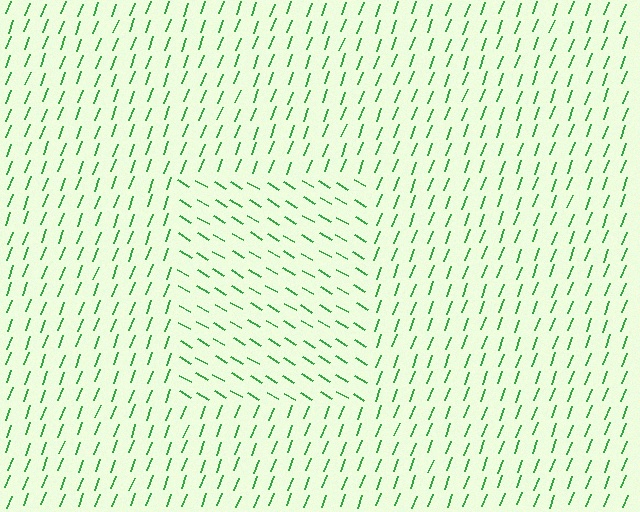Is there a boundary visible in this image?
Yes, there is a texture boundary formed by a change in line orientation.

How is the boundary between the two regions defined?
The boundary is defined purely by a change in line orientation (approximately 80 degrees difference). All lines are the same color and thickness.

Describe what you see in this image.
The image is filled with small green line segments. A rectangle region in the image has lines oriented differently from the surrounding lines, creating a visible texture boundary.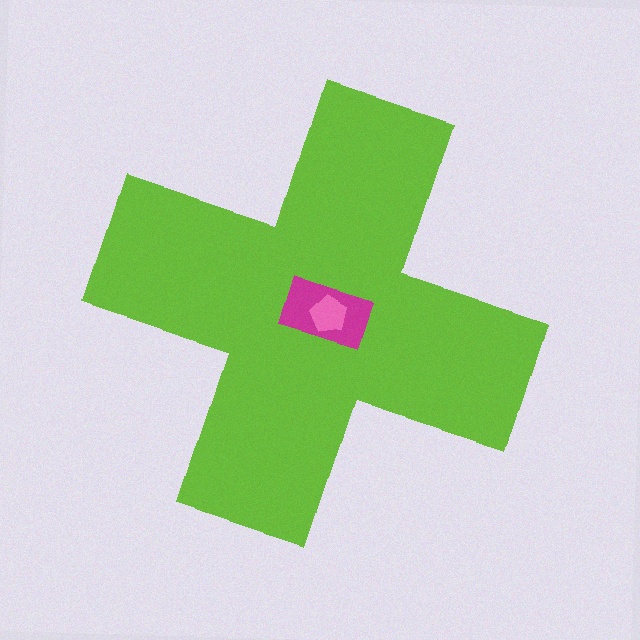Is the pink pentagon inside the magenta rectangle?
Yes.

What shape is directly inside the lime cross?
The magenta rectangle.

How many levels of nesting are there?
3.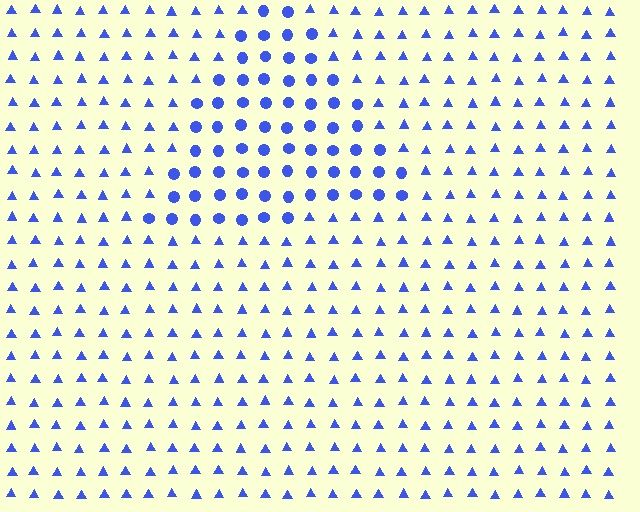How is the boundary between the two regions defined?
The boundary is defined by a change in element shape: circles inside vs. triangles outside. All elements share the same color and spacing.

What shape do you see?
I see a triangle.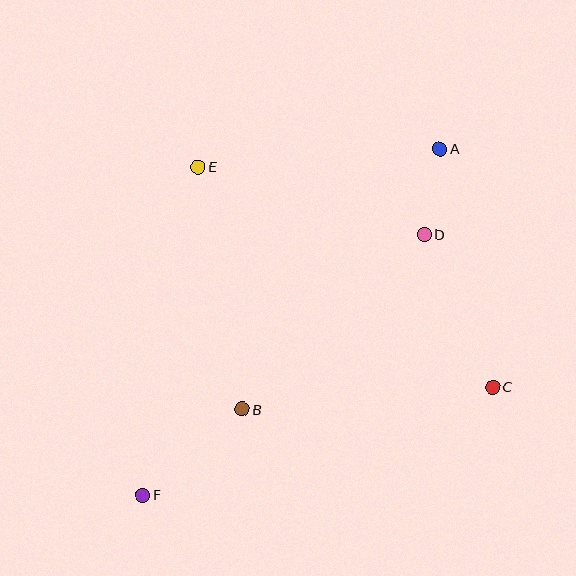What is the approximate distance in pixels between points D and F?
The distance between D and F is approximately 384 pixels.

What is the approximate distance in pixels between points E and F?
The distance between E and F is approximately 333 pixels.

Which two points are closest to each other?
Points A and D are closest to each other.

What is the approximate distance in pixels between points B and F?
The distance between B and F is approximately 131 pixels.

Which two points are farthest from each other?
Points A and F are farthest from each other.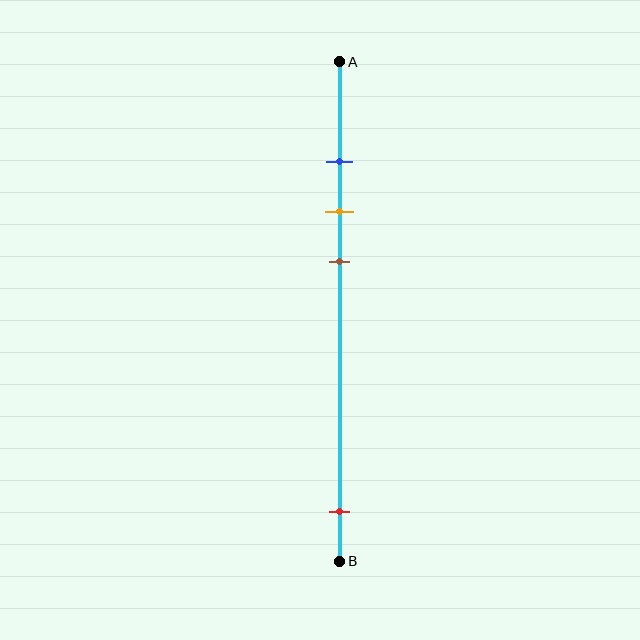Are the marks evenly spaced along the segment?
No, the marks are not evenly spaced.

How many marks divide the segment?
There are 4 marks dividing the segment.